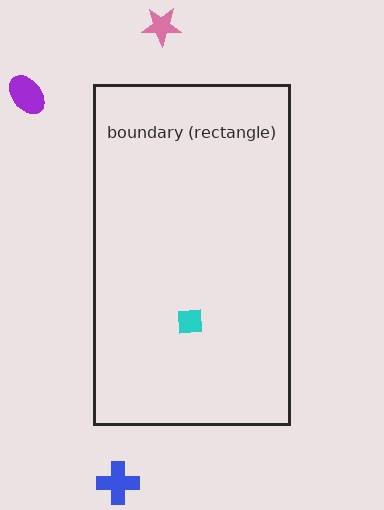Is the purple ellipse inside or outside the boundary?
Outside.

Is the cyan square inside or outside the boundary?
Inside.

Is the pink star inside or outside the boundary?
Outside.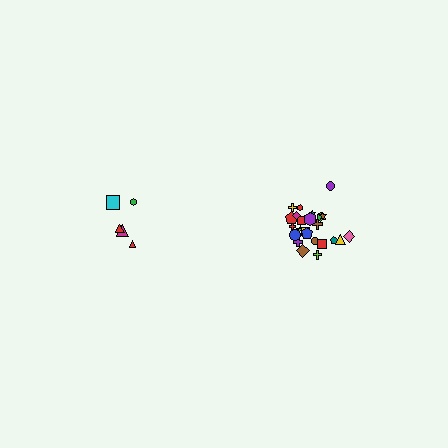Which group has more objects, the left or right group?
The right group.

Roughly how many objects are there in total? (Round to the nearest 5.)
Roughly 30 objects in total.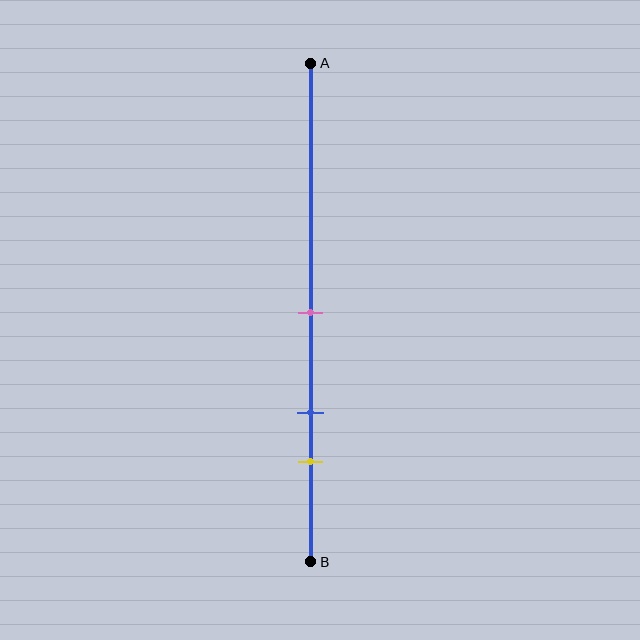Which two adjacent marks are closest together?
The blue and yellow marks are the closest adjacent pair.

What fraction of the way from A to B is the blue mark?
The blue mark is approximately 70% (0.7) of the way from A to B.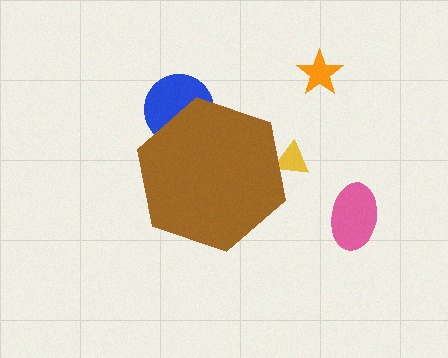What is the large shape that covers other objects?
A brown hexagon.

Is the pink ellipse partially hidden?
No, the pink ellipse is fully visible.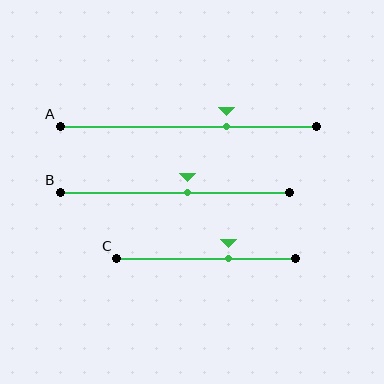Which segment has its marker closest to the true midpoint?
Segment B has its marker closest to the true midpoint.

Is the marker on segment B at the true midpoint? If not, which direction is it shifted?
No, the marker on segment B is shifted to the right by about 6% of the segment length.